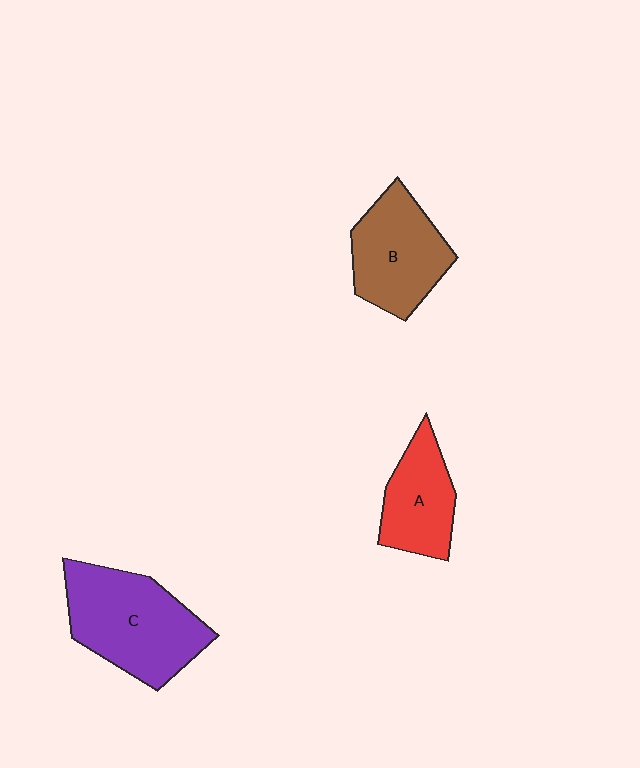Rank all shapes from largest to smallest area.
From largest to smallest: C (purple), B (brown), A (red).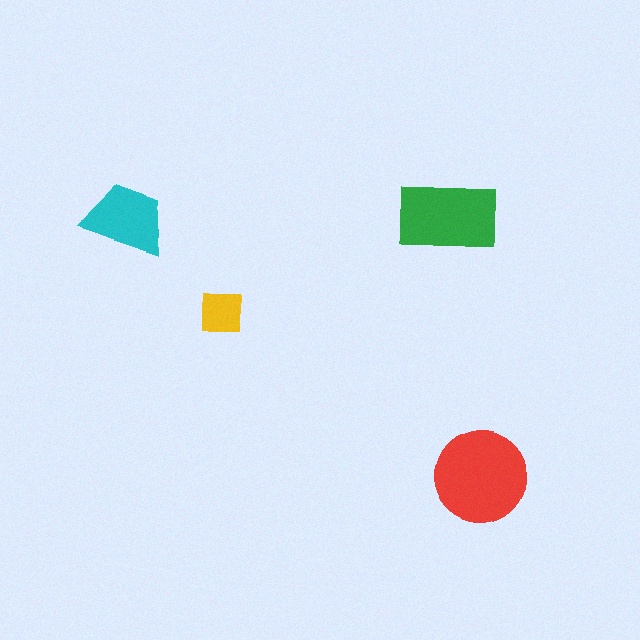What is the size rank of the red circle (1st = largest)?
1st.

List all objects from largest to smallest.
The red circle, the green rectangle, the cyan trapezoid, the yellow square.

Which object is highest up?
The green rectangle is topmost.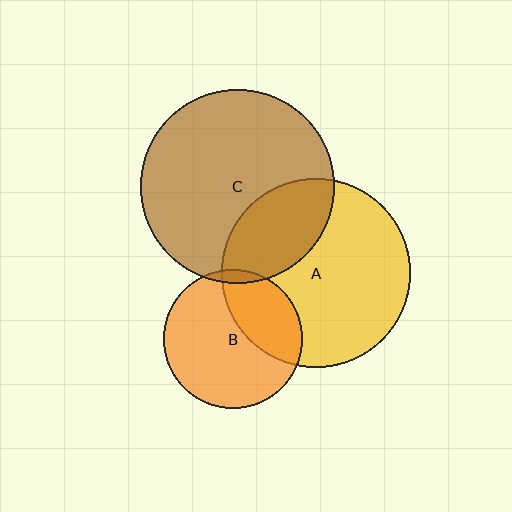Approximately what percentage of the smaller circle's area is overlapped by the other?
Approximately 35%.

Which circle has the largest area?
Circle C (brown).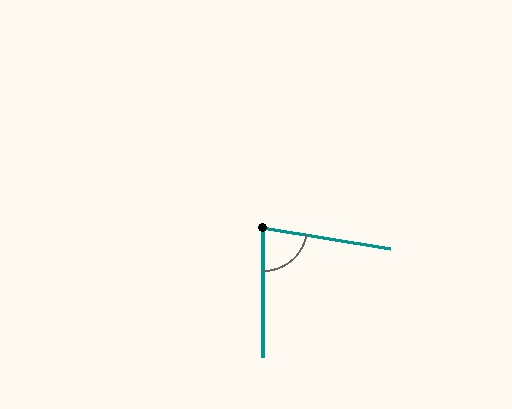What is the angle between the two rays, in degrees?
Approximately 81 degrees.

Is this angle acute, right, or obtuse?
It is acute.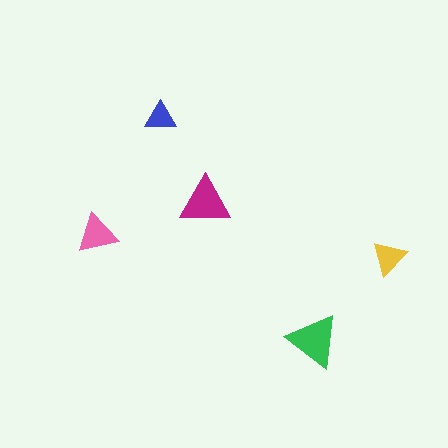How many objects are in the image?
There are 5 objects in the image.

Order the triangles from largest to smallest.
the green one, the magenta one, the pink one, the yellow one, the blue one.